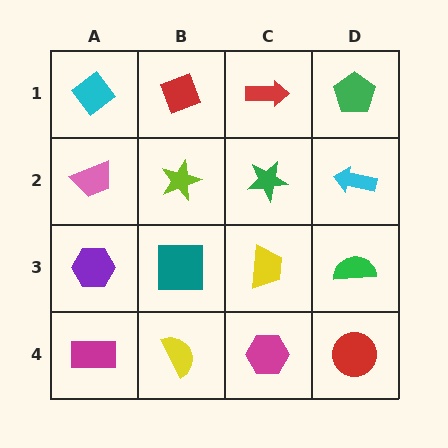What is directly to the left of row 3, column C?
A teal square.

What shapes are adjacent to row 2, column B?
A red diamond (row 1, column B), a teal square (row 3, column B), a pink trapezoid (row 2, column A), a green star (row 2, column C).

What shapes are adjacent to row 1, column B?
A lime star (row 2, column B), a cyan diamond (row 1, column A), a red arrow (row 1, column C).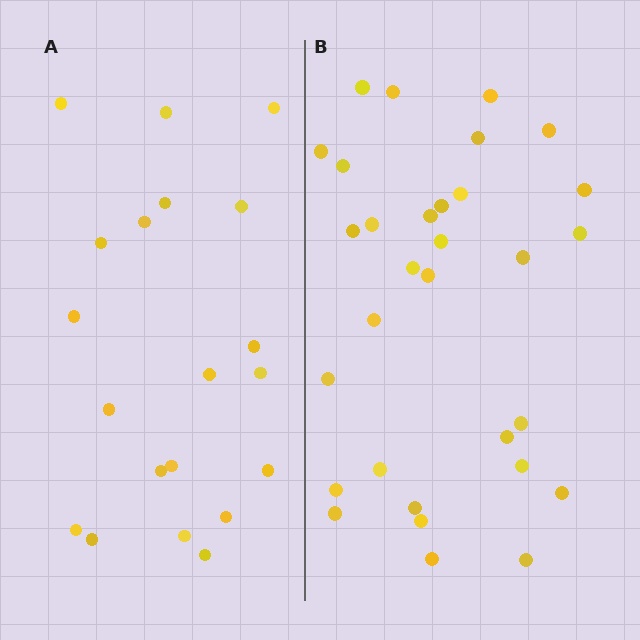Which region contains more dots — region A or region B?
Region B (the right region) has more dots.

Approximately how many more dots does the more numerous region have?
Region B has roughly 12 or so more dots than region A.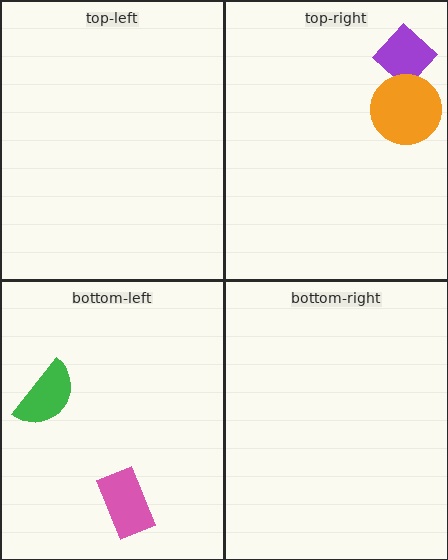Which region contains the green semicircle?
The bottom-left region.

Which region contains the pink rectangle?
The bottom-left region.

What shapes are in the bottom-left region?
The pink rectangle, the green semicircle.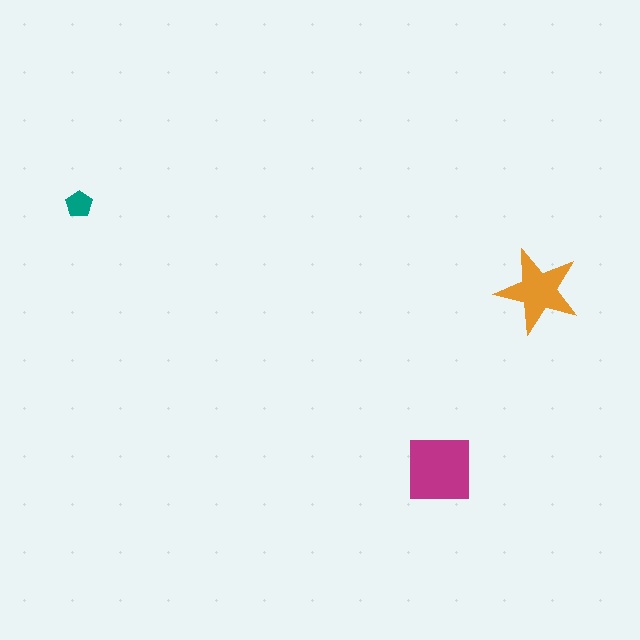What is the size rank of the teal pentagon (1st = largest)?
3rd.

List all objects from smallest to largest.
The teal pentagon, the orange star, the magenta square.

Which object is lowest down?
The magenta square is bottommost.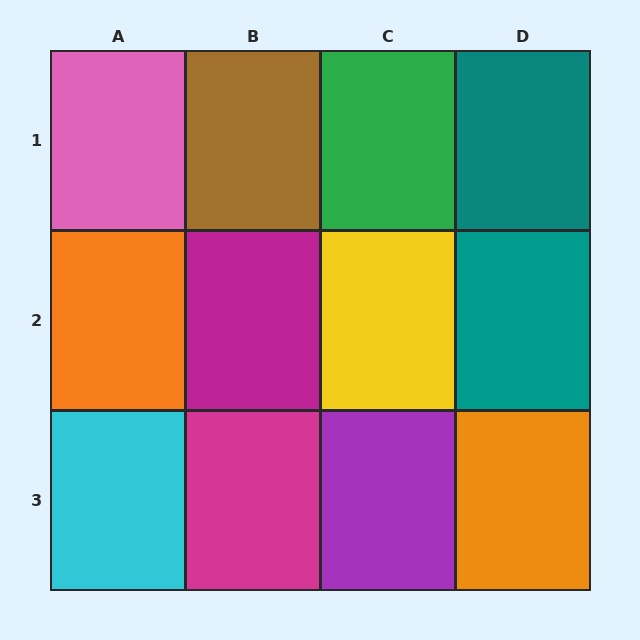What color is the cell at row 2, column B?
Magenta.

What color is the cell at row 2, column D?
Teal.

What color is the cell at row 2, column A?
Orange.